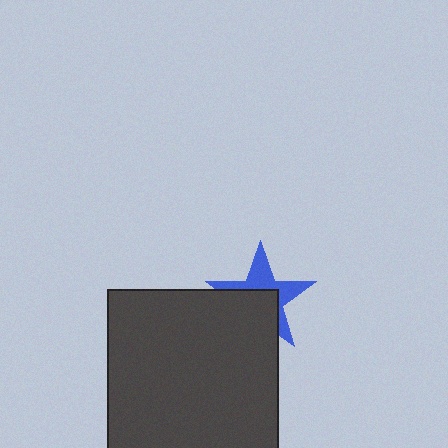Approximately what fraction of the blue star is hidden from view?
Roughly 51% of the blue star is hidden behind the dark gray square.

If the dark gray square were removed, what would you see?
You would see the complete blue star.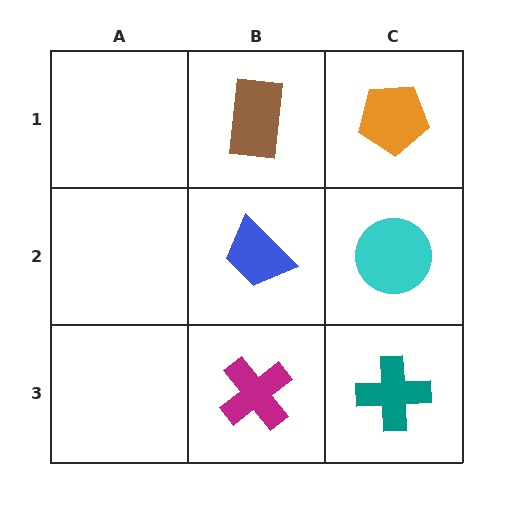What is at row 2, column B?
A blue trapezoid.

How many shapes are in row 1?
2 shapes.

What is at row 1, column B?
A brown rectangle.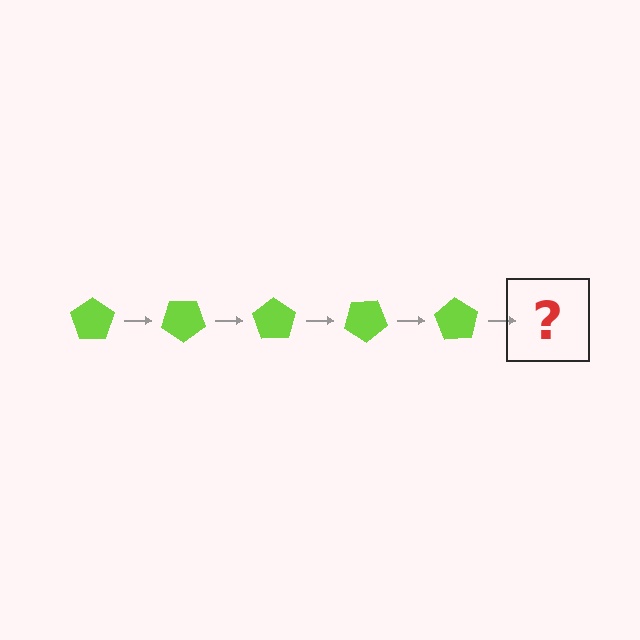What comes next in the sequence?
The next element should be a lime pentagon rotated 175 degrees.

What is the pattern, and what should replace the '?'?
The pattern is that the pentagon rotates 35 degrees each step. The '?' should be a lime pentagon rotated 175 degrees.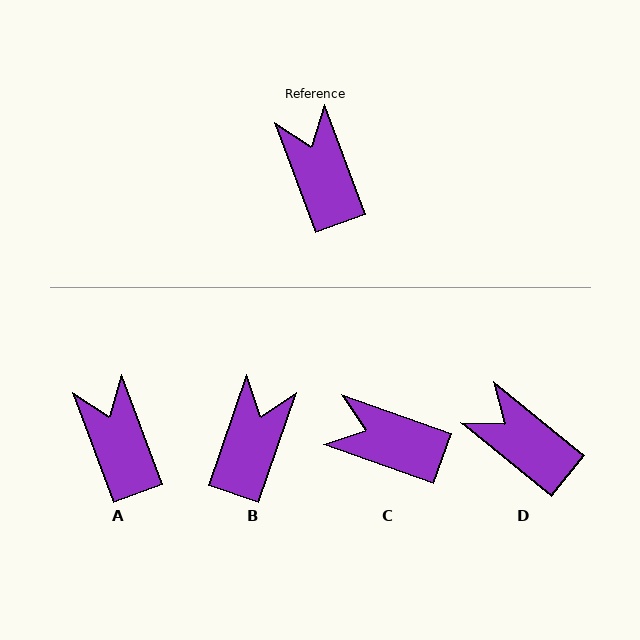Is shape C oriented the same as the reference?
No, it is off by about 50 degrees.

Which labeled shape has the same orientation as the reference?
A.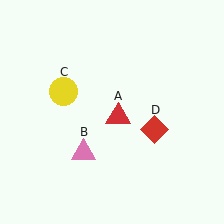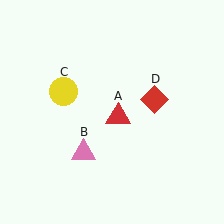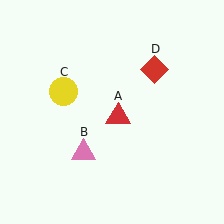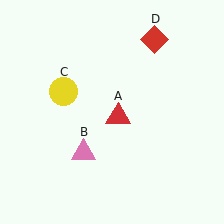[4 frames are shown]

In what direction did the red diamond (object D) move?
The red diamond (object D) moved up.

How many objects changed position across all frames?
1 object changed position: red diamond (object D).